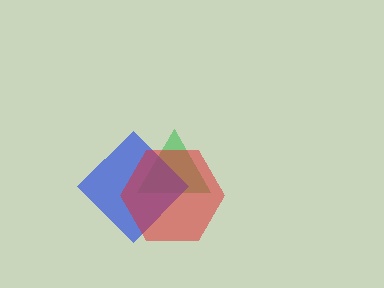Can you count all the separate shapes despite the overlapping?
Yes, there are 3 separate shapes.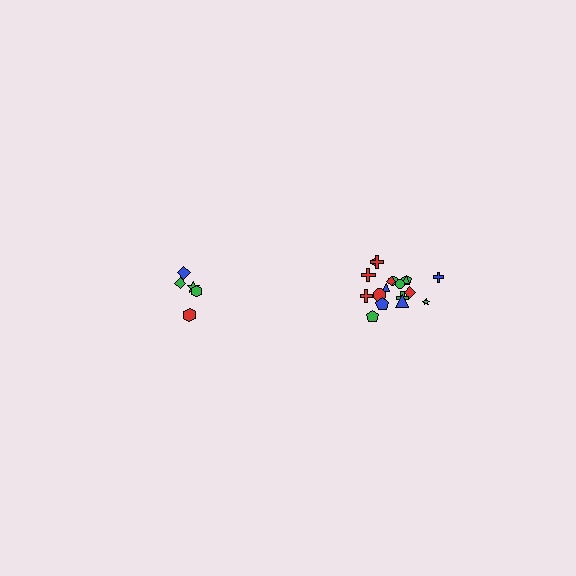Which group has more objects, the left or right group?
The right group.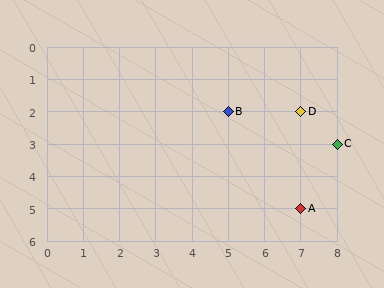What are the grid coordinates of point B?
Point B is at grid coordinates (5, 2).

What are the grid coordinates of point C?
Point C is at grid coordinates (8, 3).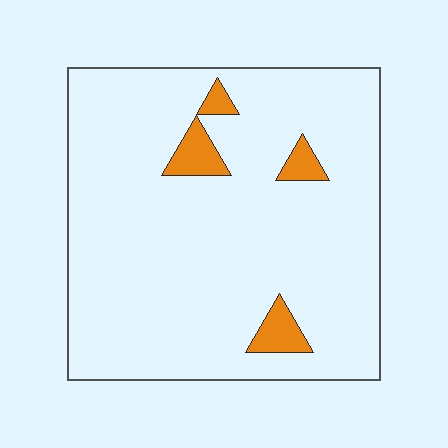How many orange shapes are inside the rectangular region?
4.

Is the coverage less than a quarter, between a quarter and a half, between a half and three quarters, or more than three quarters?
Less than a quarter.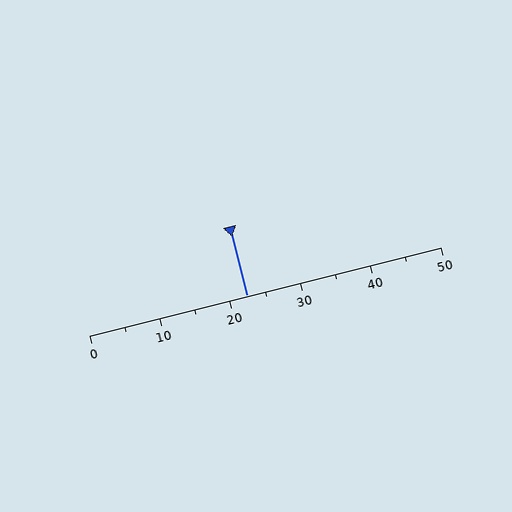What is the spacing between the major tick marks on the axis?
The major ticks are spaced 10 apart.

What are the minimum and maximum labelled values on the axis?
The axis runs from 0 to 50.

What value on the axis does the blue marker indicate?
The marker indicates approximately 22.5.